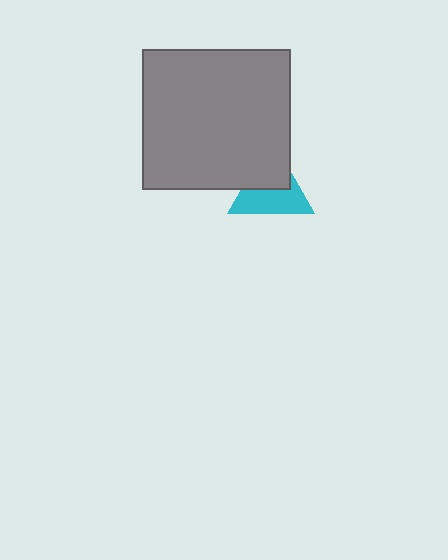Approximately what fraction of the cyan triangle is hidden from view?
Roughly 44% of the cyan triangle is hidden behind the gray rectangle.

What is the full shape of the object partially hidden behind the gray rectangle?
The partially hidden object is a cyan triangle.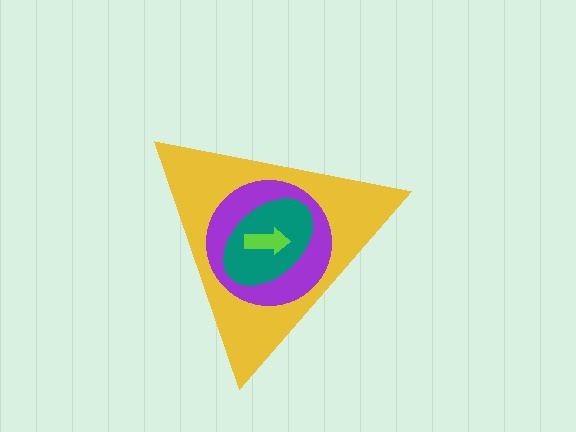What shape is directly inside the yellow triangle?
The purple circle.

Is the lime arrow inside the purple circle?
Yes.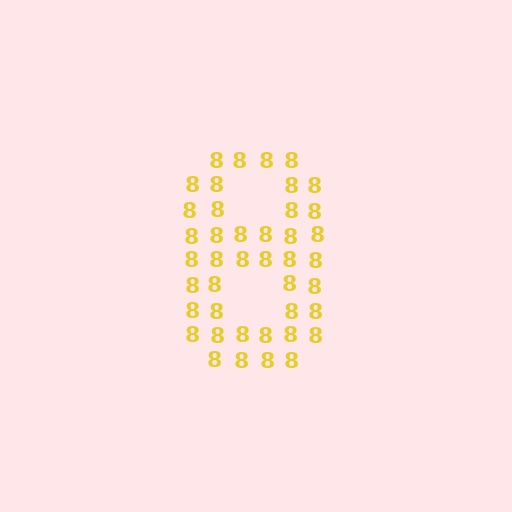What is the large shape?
The large shape is the digit 8.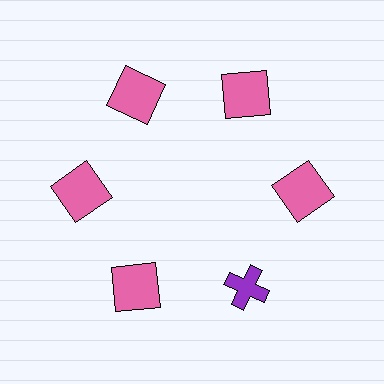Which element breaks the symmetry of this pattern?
The purple cross at roughly the 5 o'clock position breaks the symmetry. All other shapes are pink squares.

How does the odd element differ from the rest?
It differs in both color (purple instead of pink) and shape (cross instead of square).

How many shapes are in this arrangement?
There are 6 shapes arranged in a ring pattern.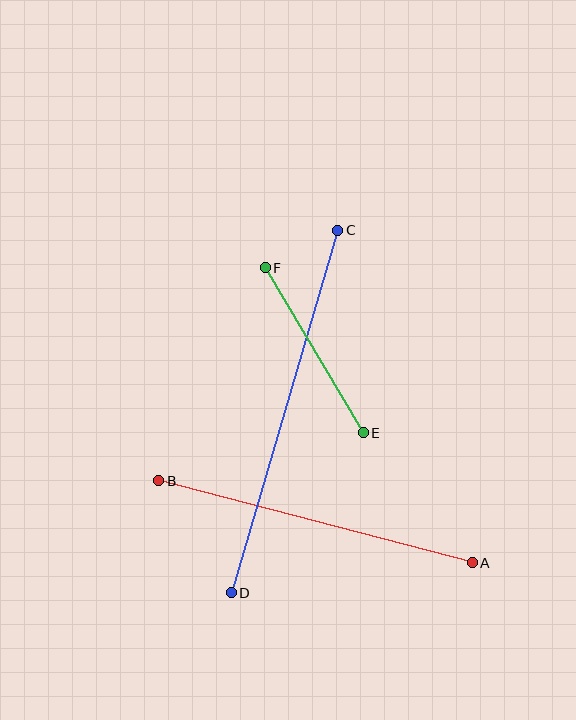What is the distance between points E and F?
The distance is approximately 192 pixels.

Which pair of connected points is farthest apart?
Points C and D are farthest apart.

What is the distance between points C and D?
The distance is approximately 378 pixels.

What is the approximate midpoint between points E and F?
The midpoint is at approximately (314, 350) pixels.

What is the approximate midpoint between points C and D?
The midpoint is at approximately (285, 412) pixels.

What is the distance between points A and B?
The distance is approximately 324 pixels.